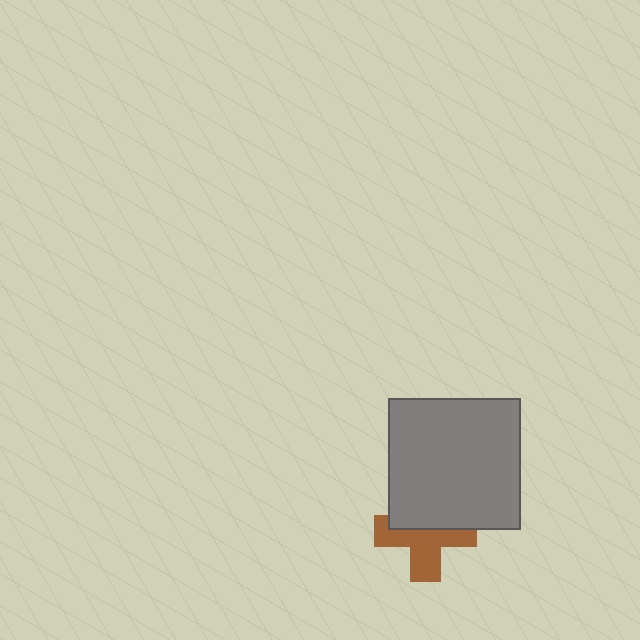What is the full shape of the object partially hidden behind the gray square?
The partially hidden object is a brown cross.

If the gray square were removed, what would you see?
You would see the complete brown cross.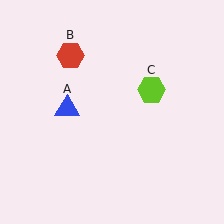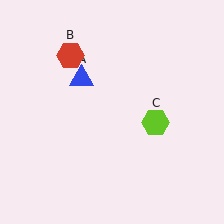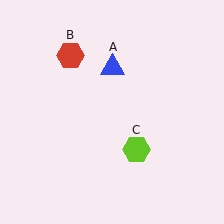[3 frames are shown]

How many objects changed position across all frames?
2 objects changed position: blue triangle (object A), lime hexagon (object C).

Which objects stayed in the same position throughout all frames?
Red hexagon (object B) remained stationary.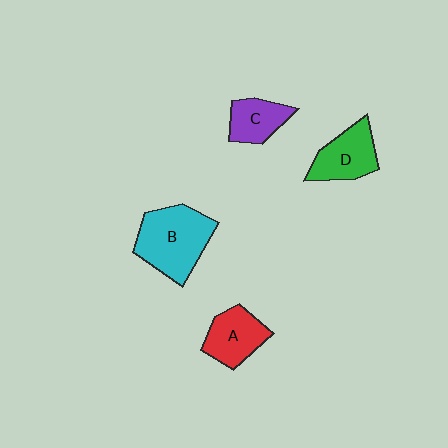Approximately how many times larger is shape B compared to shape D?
Approximately 1.5 times.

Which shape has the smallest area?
Shape C (purple).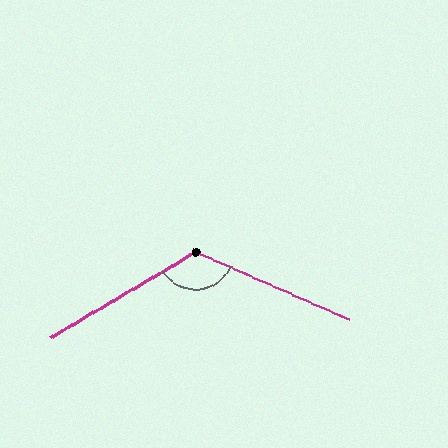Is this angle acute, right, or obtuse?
It is obtuse.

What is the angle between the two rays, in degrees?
Approximately 125 degrees.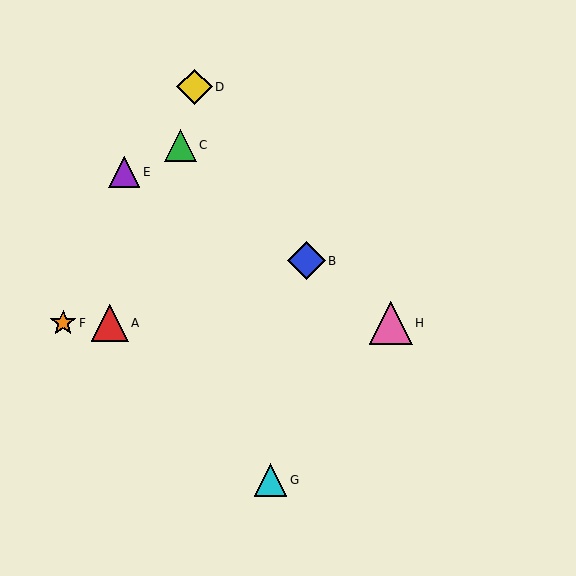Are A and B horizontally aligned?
No, A is at y≈323 and B is at y≈261.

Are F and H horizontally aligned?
Yes, both are at y≈323.